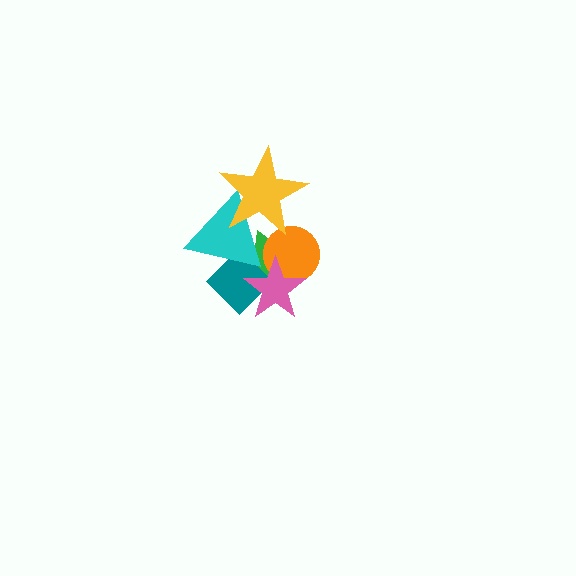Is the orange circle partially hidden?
Yes, it is partially covered by another shape.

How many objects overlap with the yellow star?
3 objects overlap with the yellow star.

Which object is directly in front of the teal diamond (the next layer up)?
The pink star is directly in front of the teal diamond.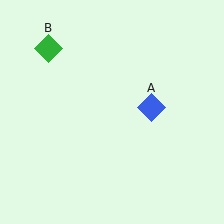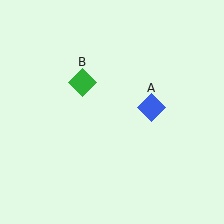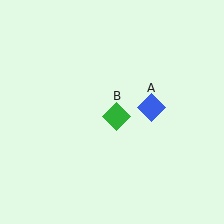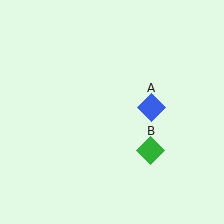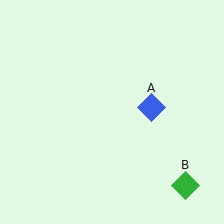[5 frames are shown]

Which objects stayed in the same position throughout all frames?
Blue diamond (object A) remained stationary.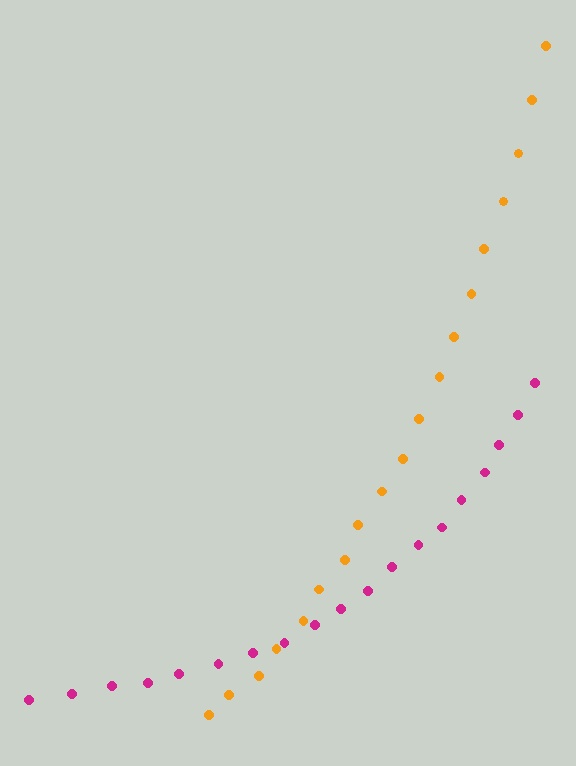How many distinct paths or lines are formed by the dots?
There are 2 distinct paths.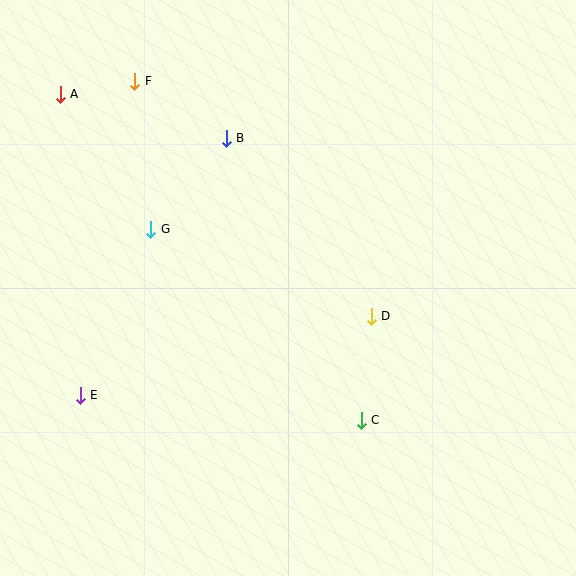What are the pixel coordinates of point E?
Point E is at (80, 395).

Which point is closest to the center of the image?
Point D at (371, 316) is closest to the center.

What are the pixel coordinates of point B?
Point B is at (226, 138).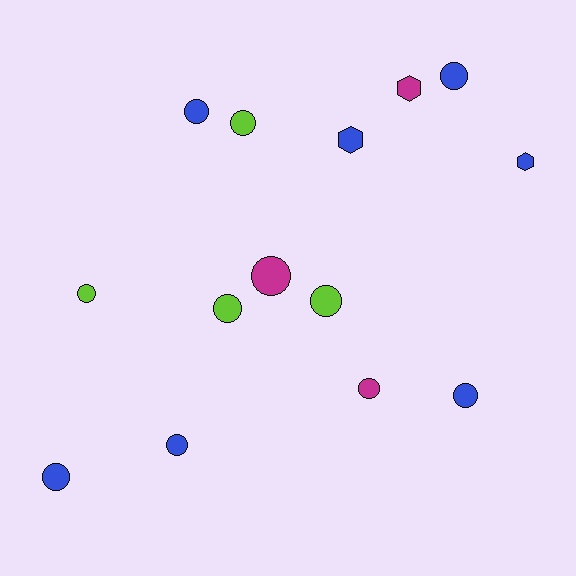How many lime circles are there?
There are 4 lime circles.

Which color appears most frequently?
Blue, with 7 objects.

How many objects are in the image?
There are 14 objects.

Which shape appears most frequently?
Circle, with 11 objects.